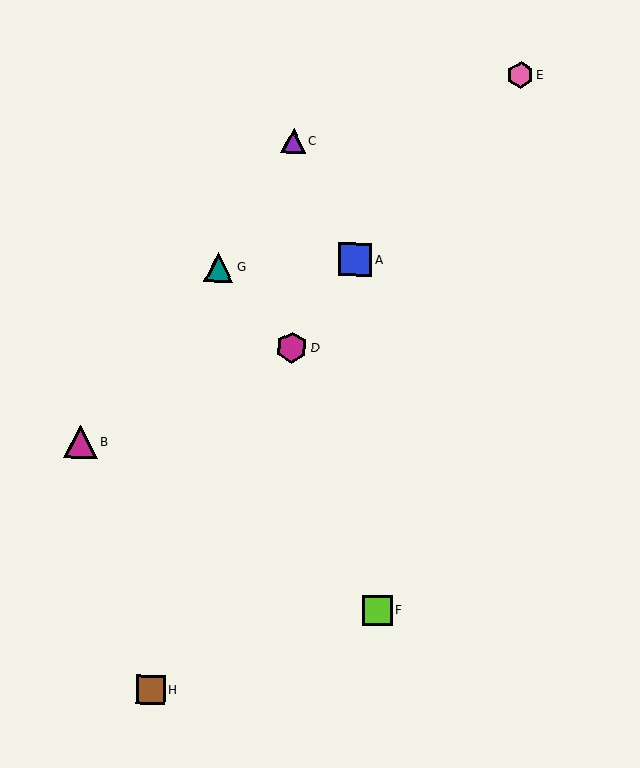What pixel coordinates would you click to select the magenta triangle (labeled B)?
Click at (81, 442) to select the magenta triangle B.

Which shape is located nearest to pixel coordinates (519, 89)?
The pink hexagon (labeled E) at (521, 75) is nearest to that location.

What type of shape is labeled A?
Shape A is a blue square.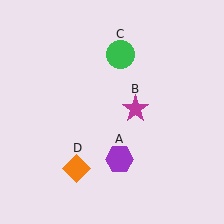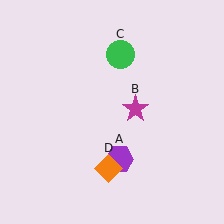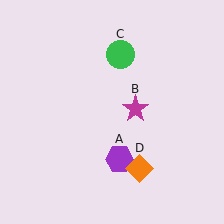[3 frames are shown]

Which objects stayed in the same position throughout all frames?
Purple hexagon (object A) and magenta star (object B) and green circle (object C) remained stationary.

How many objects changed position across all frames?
1 object changed position: orange diamond (object D).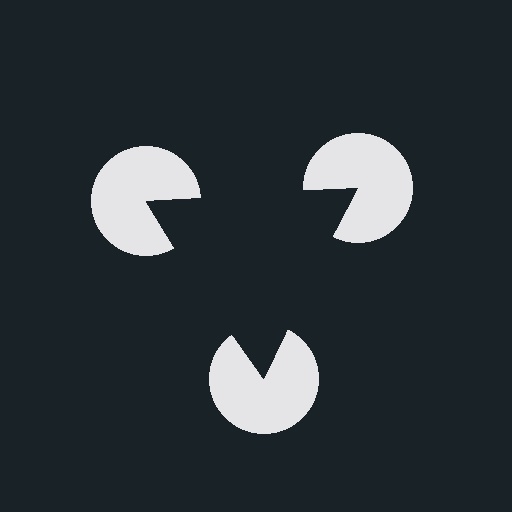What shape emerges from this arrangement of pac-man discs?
An illusory triangle — its edges are inferred from the aligned wedge cuts in the pac-man discs, not physically drawn.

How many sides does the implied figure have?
3 sides.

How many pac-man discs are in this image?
There are 3 — one at each vertex of the illusory triangle.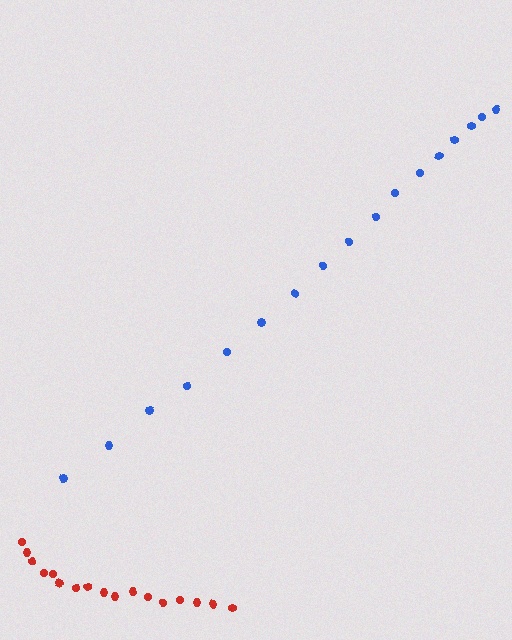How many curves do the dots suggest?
There are 2 distinct paths.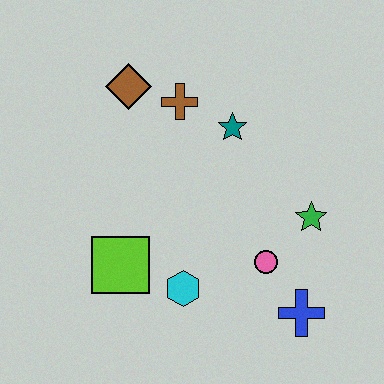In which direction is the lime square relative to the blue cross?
The lime square is to the left of the blue cross.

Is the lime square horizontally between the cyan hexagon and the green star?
No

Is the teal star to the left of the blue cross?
Yes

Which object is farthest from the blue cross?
The brown diamond is farthest from the blue cross.